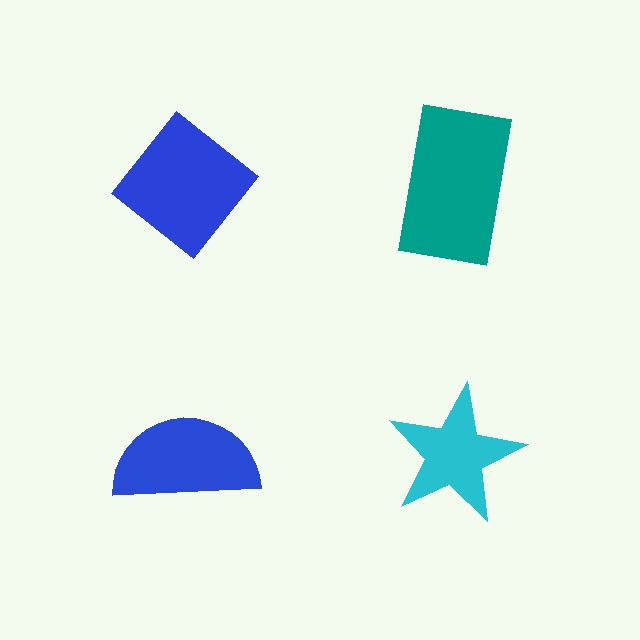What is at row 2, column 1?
A blue semicircle.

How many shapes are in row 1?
2 shapes.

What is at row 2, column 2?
A cyan star.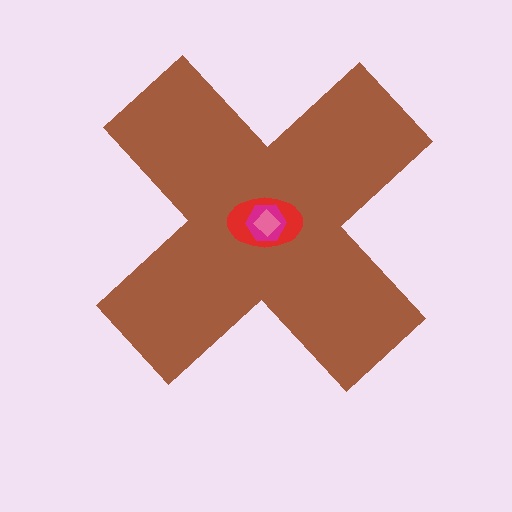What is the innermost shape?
The pink diamond.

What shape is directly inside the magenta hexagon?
The pink diamond.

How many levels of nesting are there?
4.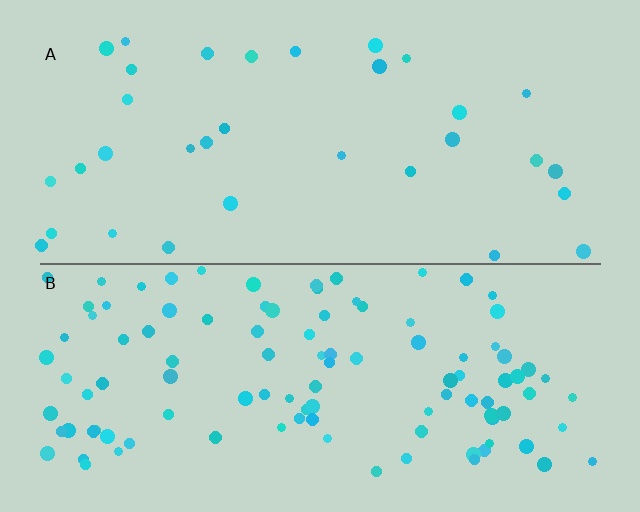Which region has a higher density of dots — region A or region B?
B (the bottom).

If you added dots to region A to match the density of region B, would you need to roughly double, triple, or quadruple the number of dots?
Approximately triple.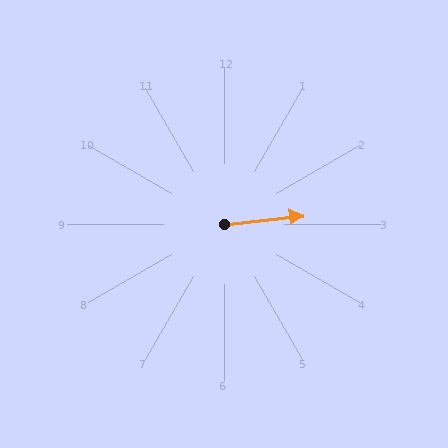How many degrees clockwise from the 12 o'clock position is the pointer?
Approximately 84 degrees.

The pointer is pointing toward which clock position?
Roughly 3 o'clock.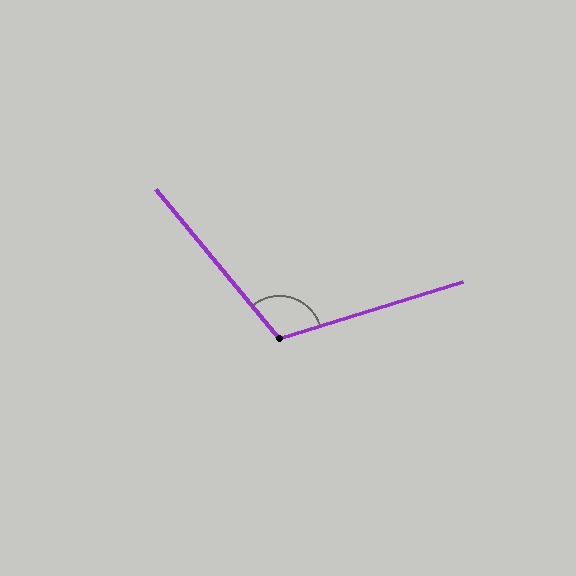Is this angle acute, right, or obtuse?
It is obtuse.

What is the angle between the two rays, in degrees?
Approximately 112 degrees.